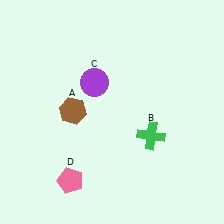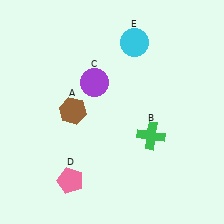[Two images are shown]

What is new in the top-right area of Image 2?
A cyan circle (E) was added in the top-right area of Image 2.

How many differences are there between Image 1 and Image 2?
There is 1 difference between the two images.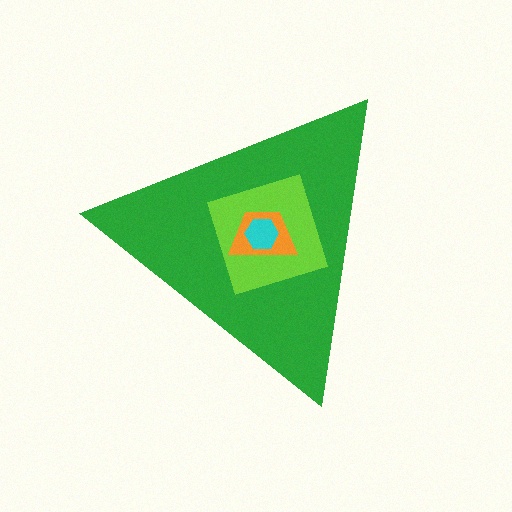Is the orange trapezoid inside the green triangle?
Yes.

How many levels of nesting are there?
4.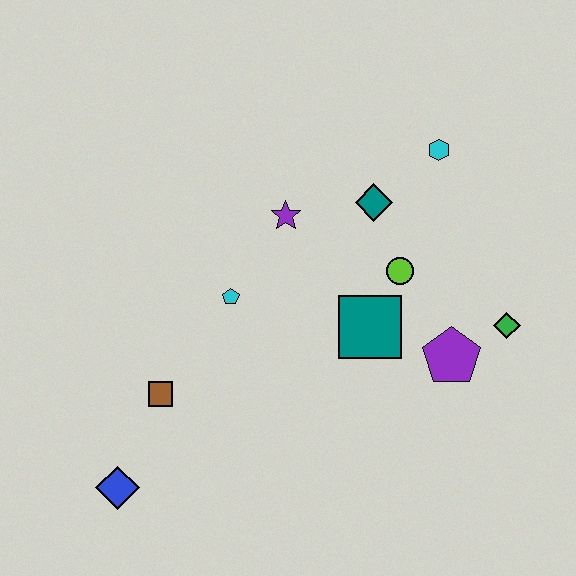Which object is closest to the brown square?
The blue diamond is closest to the brown square.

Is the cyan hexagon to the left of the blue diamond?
No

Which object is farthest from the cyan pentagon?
The green diamond is farthest from the cyan pentagon.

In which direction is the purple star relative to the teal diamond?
The purple star is to the left of the teal diamond.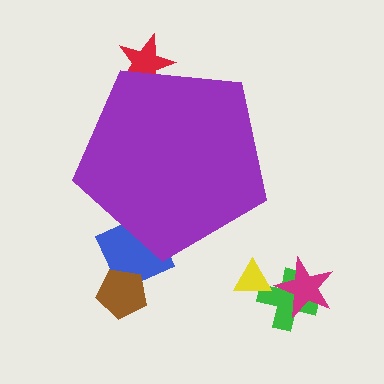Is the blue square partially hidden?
Yes, the blue square is partially hidden behind the purple pentagon.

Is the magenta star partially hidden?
No, the magenta star is fully visible.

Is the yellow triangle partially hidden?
No, the yellow triangle is fully visible.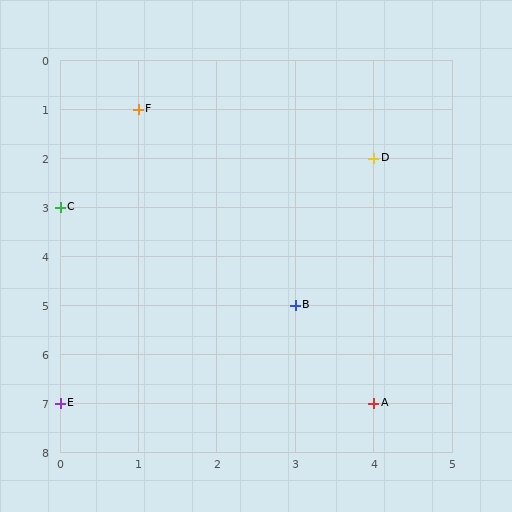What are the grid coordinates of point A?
Point A is at grid coordinates (4, 7).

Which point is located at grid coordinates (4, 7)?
Point A is at (4, 7).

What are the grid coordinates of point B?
Point B is at grid coordinates (3, 5).